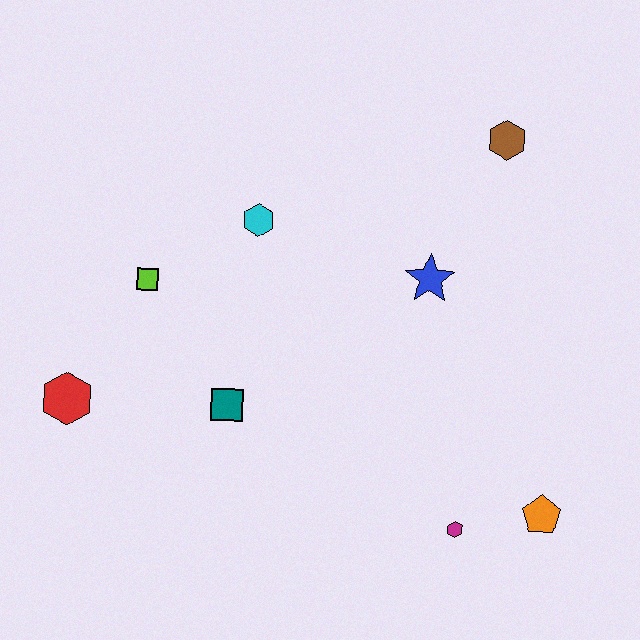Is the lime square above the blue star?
No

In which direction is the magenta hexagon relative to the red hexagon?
The magenta hexagon is to the right of the red hexagon.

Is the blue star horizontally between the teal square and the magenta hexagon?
Yes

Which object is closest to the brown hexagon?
The blue star is closest to the brown hexagon.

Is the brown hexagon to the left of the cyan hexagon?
No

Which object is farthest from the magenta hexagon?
The red hexagon is farthest from the magenta hexagon.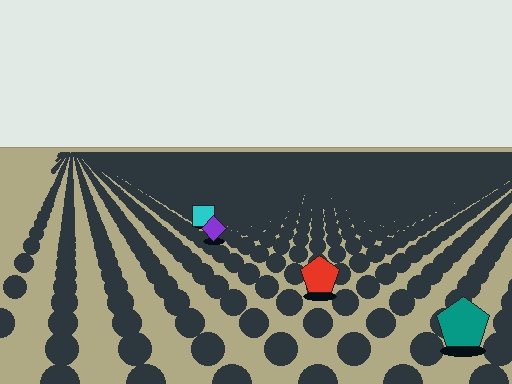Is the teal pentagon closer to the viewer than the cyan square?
Yes. The teal pentagon is closer — you can tell from the texture gradient: the ground texture is coarser near it.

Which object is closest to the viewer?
The teal pentagon is closest. The texture marks near it are larger and more spread out.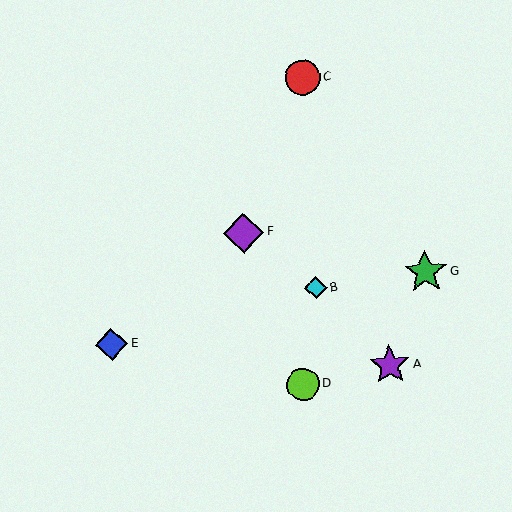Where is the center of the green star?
The center of the green star is at (426, 272).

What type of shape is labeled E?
Shape E is a blue diamond.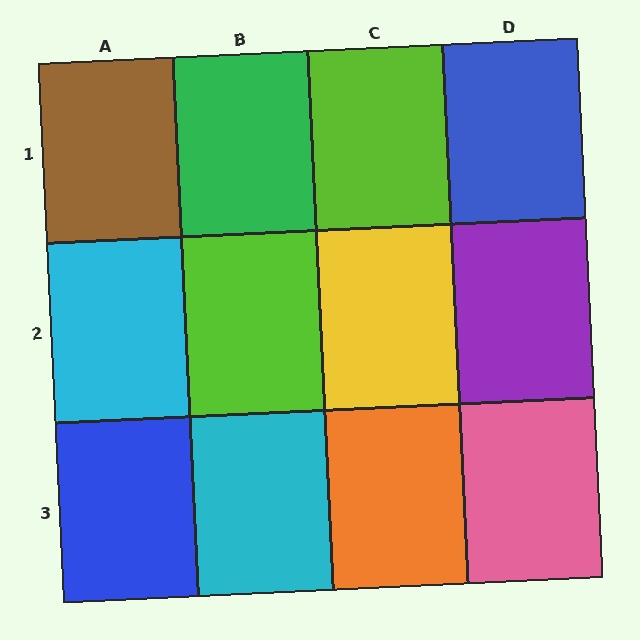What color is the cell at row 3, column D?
Pink.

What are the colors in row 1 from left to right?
Brown, green, lime, blue.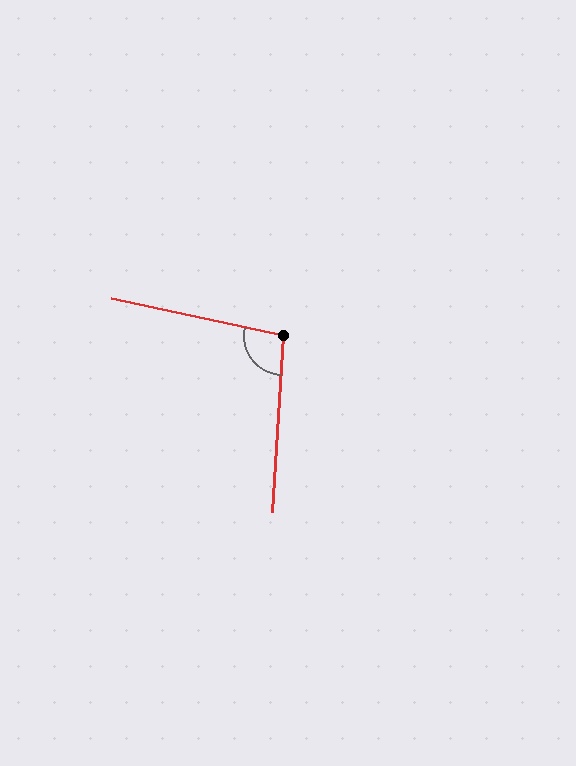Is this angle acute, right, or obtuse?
It is obtuse.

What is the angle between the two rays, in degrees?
Approximately 99 degrees.